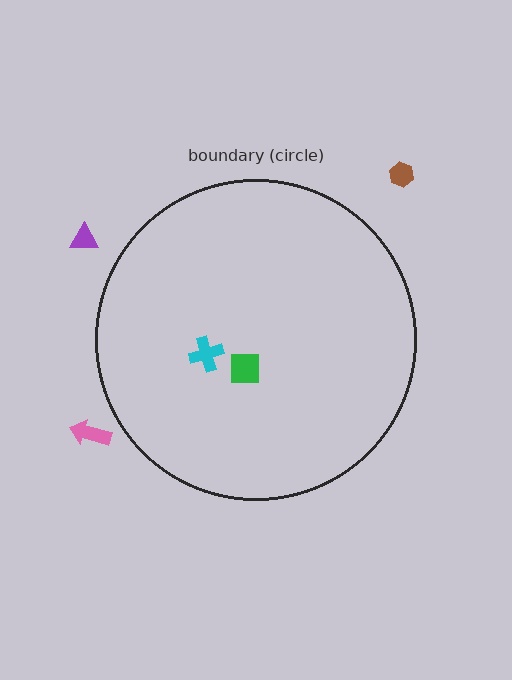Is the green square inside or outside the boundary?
Inside.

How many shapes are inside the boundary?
2 inside, 3 outside.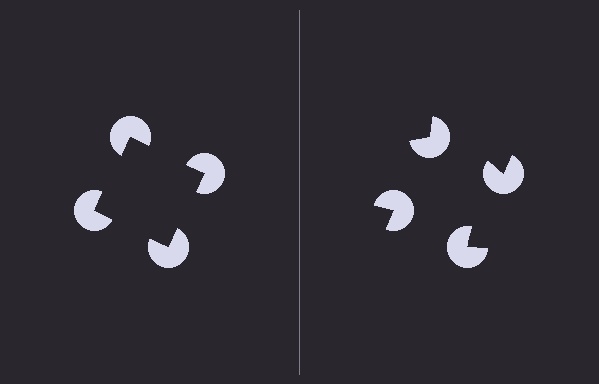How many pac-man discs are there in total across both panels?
8 — 4 on each side.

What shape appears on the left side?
An illusory square.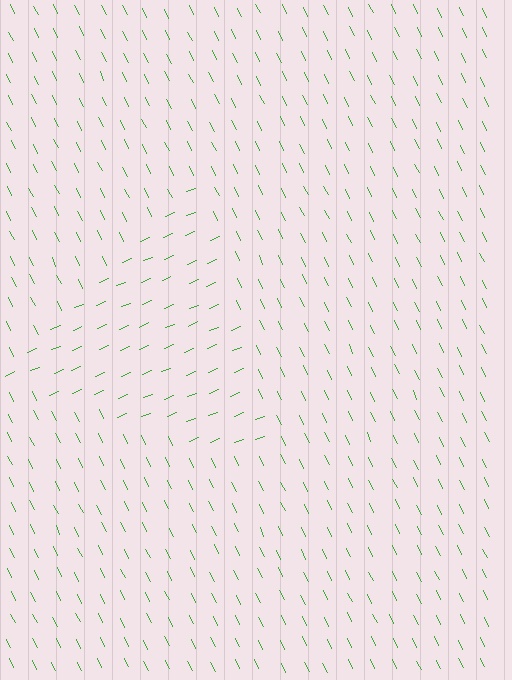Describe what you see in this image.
The image is filled with small green line segments. A triangle region in the image has lines oriented differently from the surrounding lines, creating a visible texture boundary.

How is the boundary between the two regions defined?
The boundary is defined purely by a change in line orientation (approximately 87 degrees difference). All lines are the same color and thickness.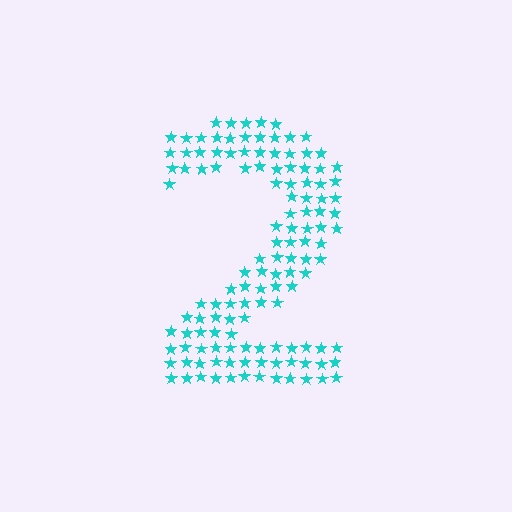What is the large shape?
The large shape is the digit 2.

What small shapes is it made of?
It is made of small stars.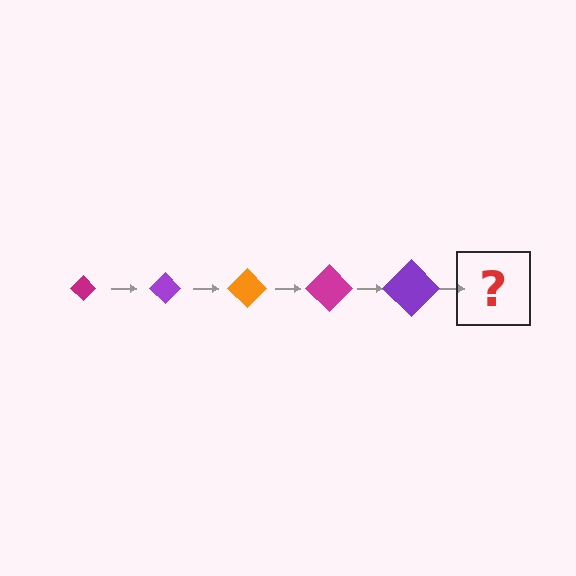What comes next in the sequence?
The next element should be an orange diamond, larger than the previous one.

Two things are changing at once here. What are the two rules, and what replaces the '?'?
The two rules are that the diamond grows larger each step and the color cycles through magenta, purple, and orange. The '?' should be an orange diamond, larger than the previous one.